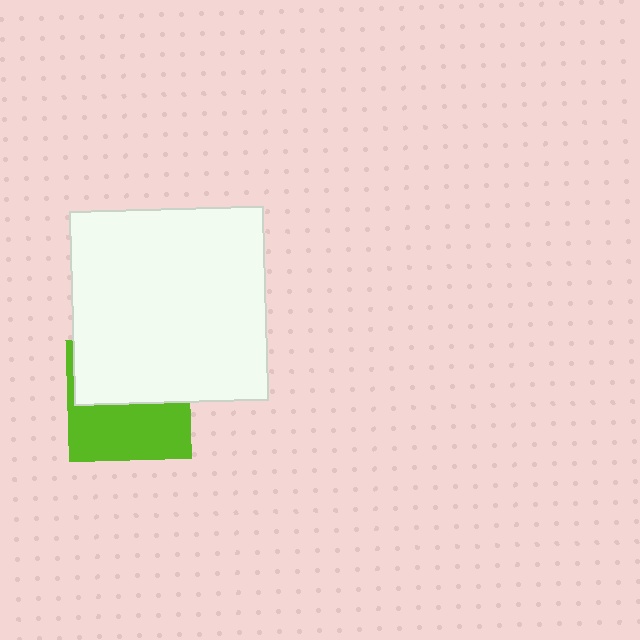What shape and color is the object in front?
The object in front is a white square.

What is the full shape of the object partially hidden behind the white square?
The partially hidden object is a lime square.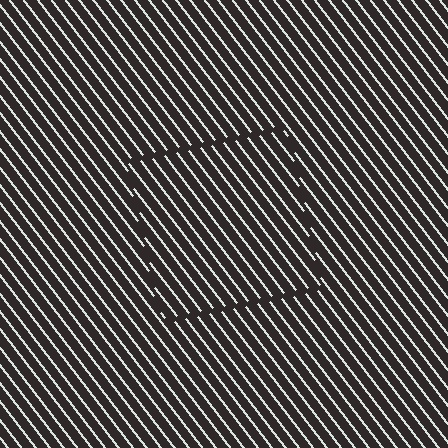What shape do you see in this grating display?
An illusory square. The interior of the shape contains the same grating, shifted by half a period — the contour is defined by the phase discontinuity where line-ends from the inner and outer gratings abut.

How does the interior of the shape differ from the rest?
The interior of the shape contains the same grating, shifted by half a period — the contour is defined by the phase discontinuity where line-ends from the inner and outer gratings abut.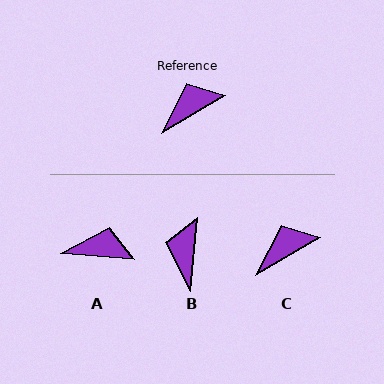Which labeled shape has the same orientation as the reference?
C.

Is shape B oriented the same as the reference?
No, it is off by about 54 degrees.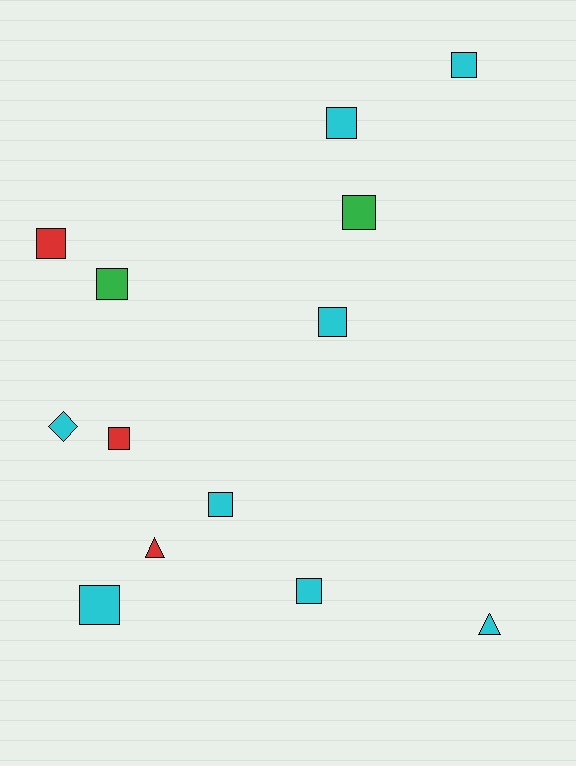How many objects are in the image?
There are 13 objects.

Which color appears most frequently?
Cyan, with 8 objects.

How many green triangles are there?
There are no green triangles.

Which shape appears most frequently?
Square, with 10 objects.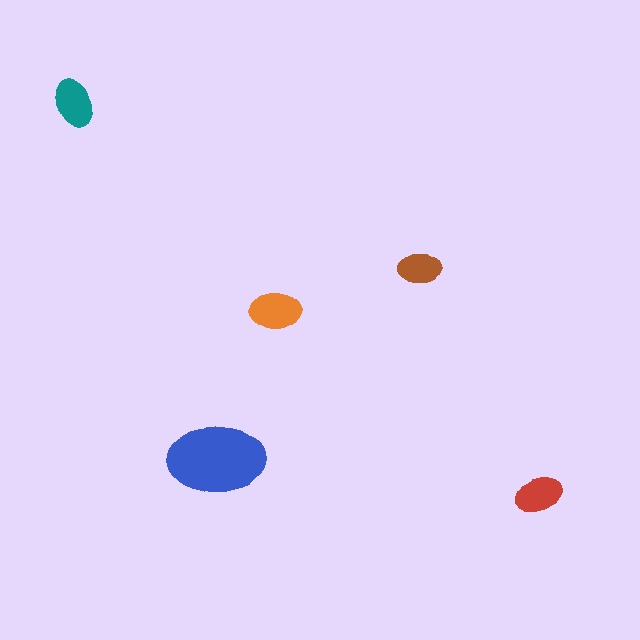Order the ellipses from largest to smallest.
the blue one, the orange one, the teal one, the red one, the brown one.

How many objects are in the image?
There are 5 objects in the image.